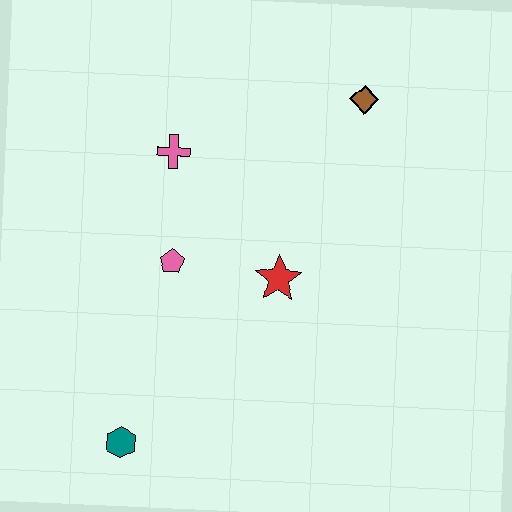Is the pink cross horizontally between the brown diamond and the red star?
No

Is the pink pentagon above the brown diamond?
No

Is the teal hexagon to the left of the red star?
Yes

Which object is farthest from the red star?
The teal hexagon is farthest from the red star.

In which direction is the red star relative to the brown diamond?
The red star is below the brown diamond.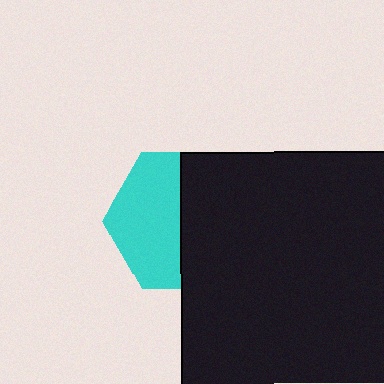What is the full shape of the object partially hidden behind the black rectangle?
The partially hidden object is a cyan hexagon.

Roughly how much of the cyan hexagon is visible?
About half of it is visible (roughly 49%).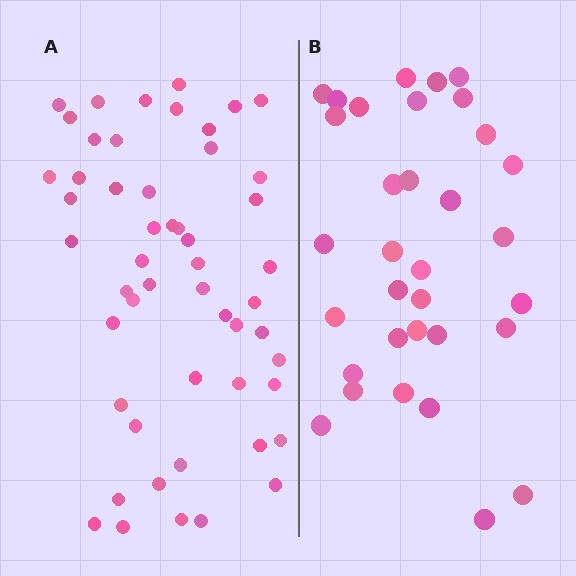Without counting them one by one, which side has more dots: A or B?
Region A (the left region) has more dots.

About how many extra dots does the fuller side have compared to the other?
Region A has approximately 20 more dots than region B.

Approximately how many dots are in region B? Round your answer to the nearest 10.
About 30 dots. (The exact count is 33, which rounds to 30.)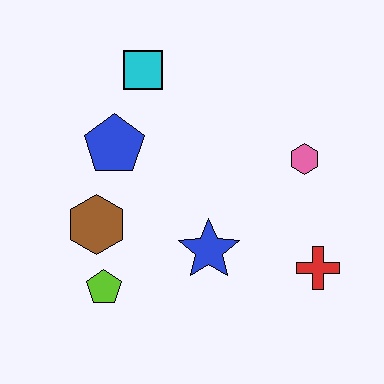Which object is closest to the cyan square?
The blue pentagon is closest to the cyan square.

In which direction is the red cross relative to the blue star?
The red cross is to the right of the blue star.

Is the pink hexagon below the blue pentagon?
Yes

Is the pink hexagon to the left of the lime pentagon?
No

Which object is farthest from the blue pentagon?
The red cross is farthest from the blue pentagon.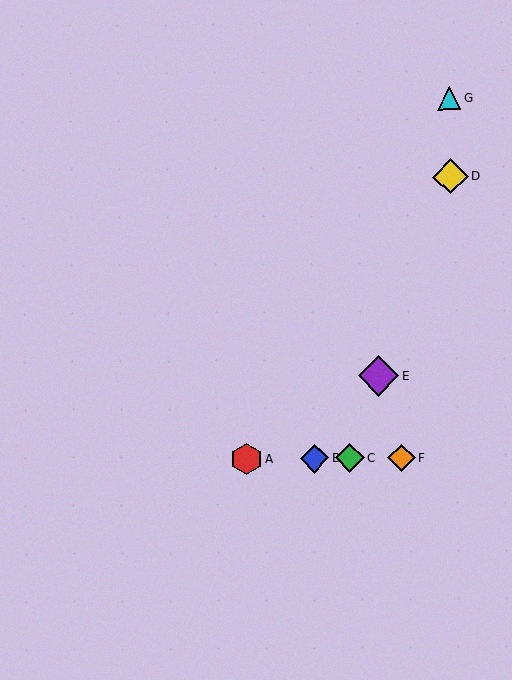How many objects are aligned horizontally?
4 objects (A, B, C, F) are aligned horizontally.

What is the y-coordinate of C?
Object C is at y≈458.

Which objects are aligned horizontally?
Objects A, B, C, F are aligned horizontally.